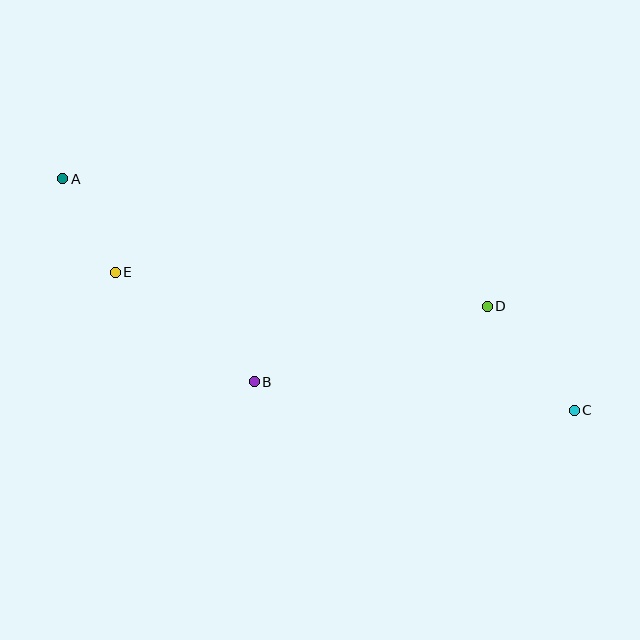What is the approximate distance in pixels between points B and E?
The distance between B and E is approximately 177 pixels.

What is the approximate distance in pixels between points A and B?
The distance between A and B is approximately 279 pixels.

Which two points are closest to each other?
Points A and E are closest to each other.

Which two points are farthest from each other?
Points A and C are farthest from each other.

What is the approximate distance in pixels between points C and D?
The distance between C and D is approximately 135 pixels.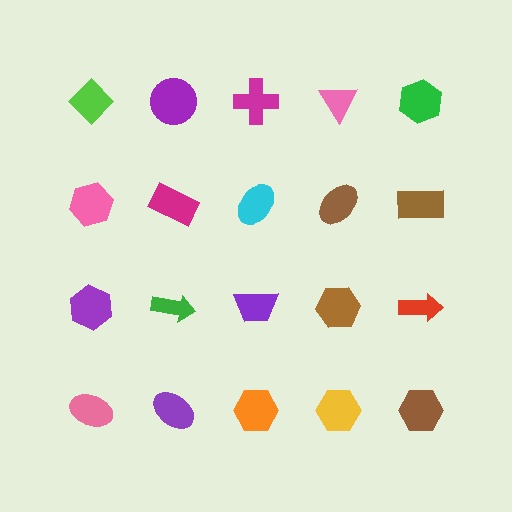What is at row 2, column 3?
A cyan ellipse.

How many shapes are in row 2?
5 shapes.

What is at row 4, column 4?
A yellow hexagon.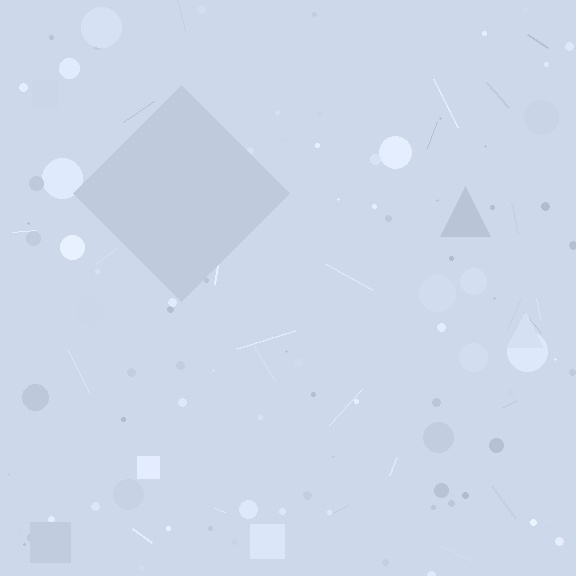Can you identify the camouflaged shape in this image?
The camouflaged shape is a diamond.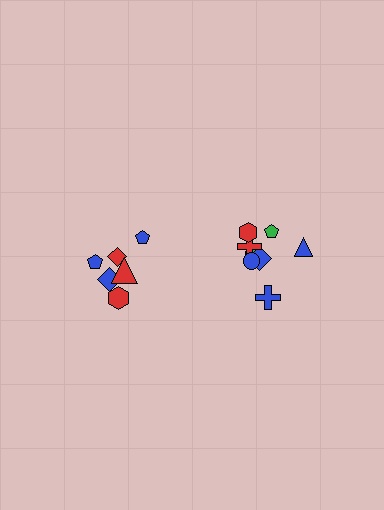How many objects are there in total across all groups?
There are 14 objects.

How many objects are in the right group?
There are 8 objects.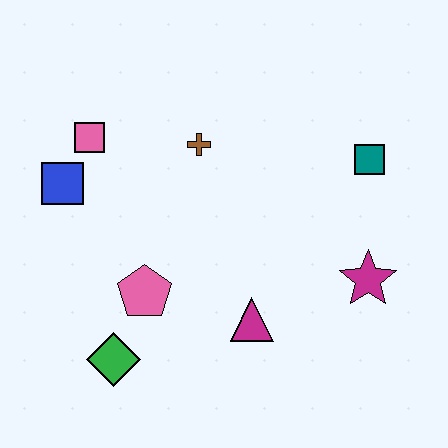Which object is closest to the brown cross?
The pink square is closest to the brown cross.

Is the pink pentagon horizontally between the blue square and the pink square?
No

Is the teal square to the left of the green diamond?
No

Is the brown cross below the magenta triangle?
No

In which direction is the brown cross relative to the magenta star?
The brown cross is to the left of the magenta star.